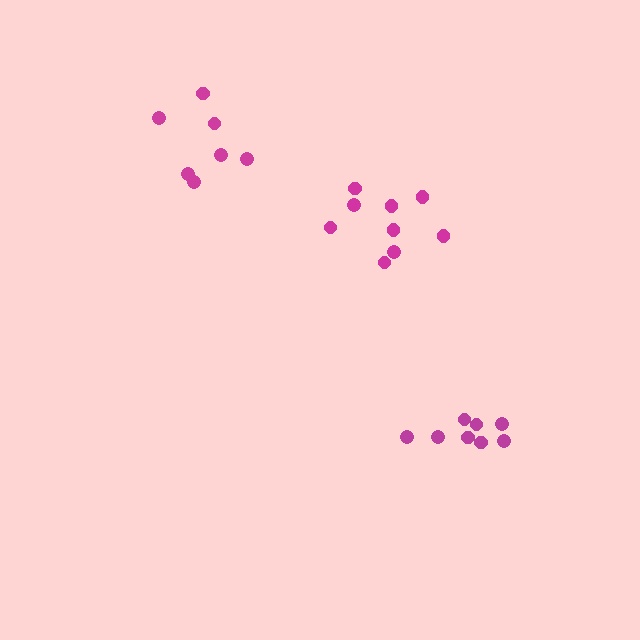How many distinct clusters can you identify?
There are 3 distinct clusters.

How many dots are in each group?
Group 1: 8 dots, Group 2: 9 dots, Group 3: 7 dots (24 total).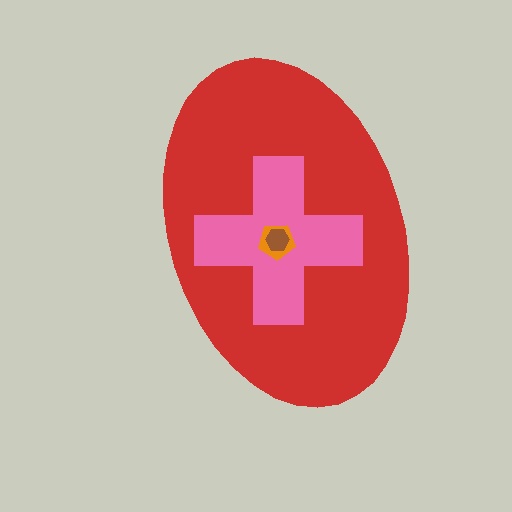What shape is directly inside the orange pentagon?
The brown hexagon.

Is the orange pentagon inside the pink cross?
Yes.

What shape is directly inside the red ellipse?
The pink cross.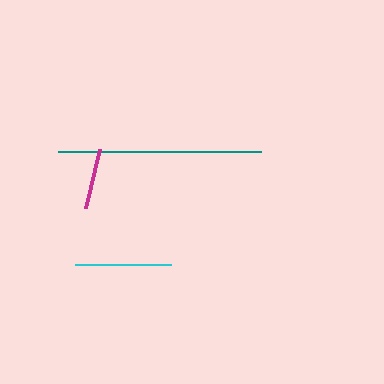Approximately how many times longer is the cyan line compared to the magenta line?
The cyan line is approximately 1.6 times the length of the magenta line.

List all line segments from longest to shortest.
From longest to shortest: teal, cyan, magenta.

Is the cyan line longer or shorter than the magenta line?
The cyan line is longer than the magenta line.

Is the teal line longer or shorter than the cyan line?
The teal line is longer than the cyan line.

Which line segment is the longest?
The teal line is the longest at approximately 203 pixels.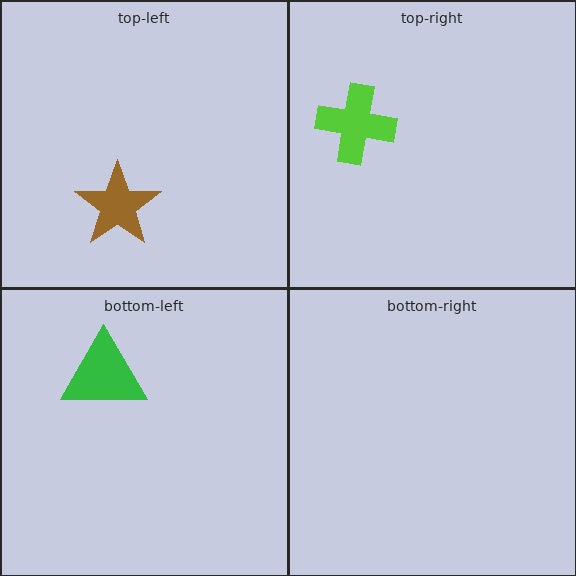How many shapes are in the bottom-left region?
1.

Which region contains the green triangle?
The bottom-left region.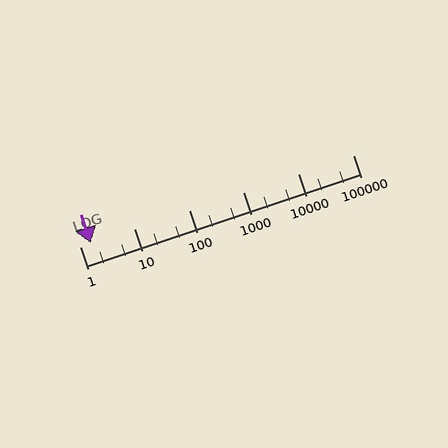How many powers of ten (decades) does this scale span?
The scale spans 5 decades, from 1 to 100000.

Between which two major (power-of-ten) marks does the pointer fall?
The pointer is between 1 and 10.